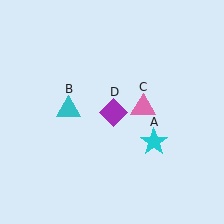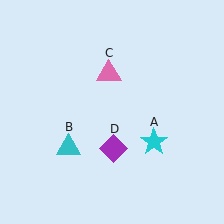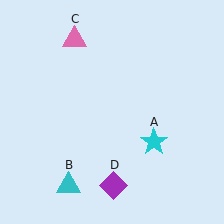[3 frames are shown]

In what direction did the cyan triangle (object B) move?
The cyan triangle (object B) moved down.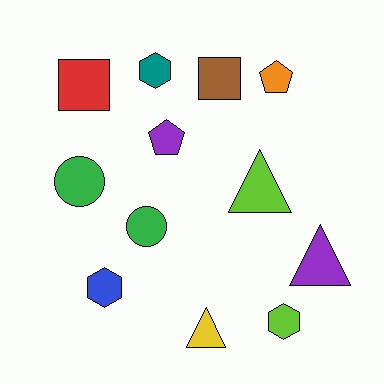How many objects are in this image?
There are 12 objects.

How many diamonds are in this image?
There are no diamonds.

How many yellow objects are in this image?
There is 1 yellow object.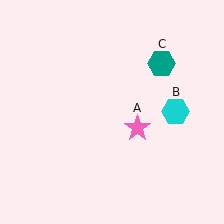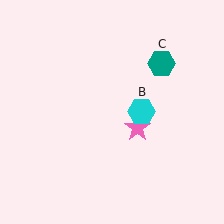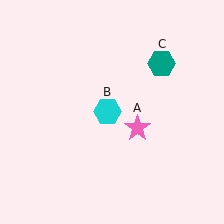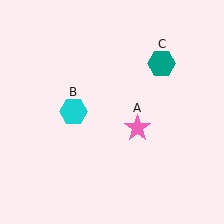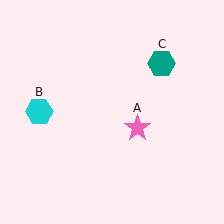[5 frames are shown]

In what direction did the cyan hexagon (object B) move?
The cyan hexagon (object B) moved left.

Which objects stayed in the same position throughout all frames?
Pink star (object A) and teal hexagon (object C) remained stationary.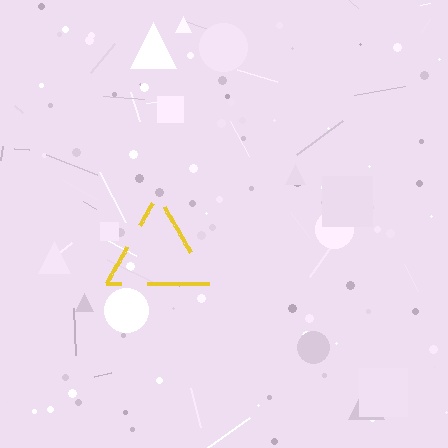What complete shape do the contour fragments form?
The contour fragments form a triangle.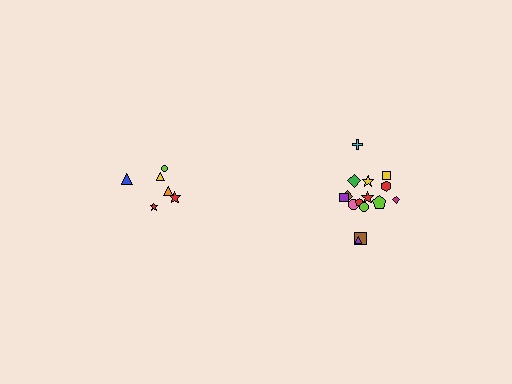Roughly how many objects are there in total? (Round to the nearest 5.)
Roughly 20 objects in total.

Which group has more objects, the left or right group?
The right group.